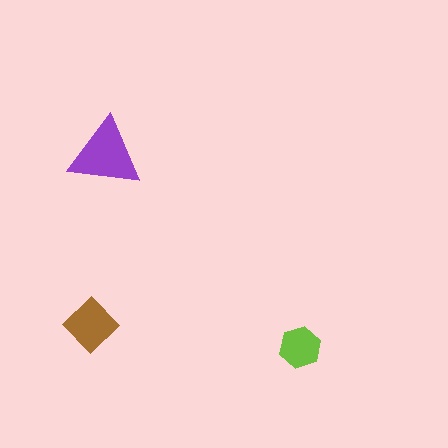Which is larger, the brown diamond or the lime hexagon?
The brown diamond.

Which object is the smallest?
The lime hexagon.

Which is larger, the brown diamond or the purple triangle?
The purple triangle.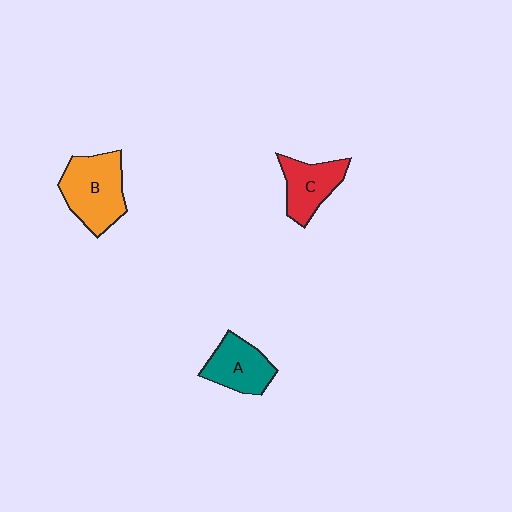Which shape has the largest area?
Shape B (orange).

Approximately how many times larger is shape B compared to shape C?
Approximately 1.4 times.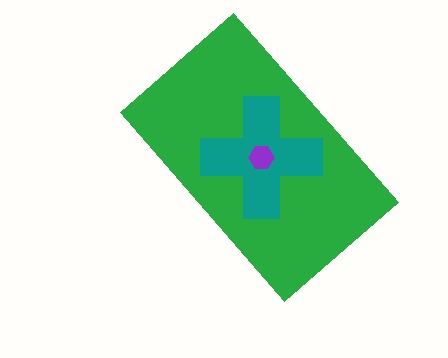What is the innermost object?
The purple hexagon.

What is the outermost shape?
The green rectangle.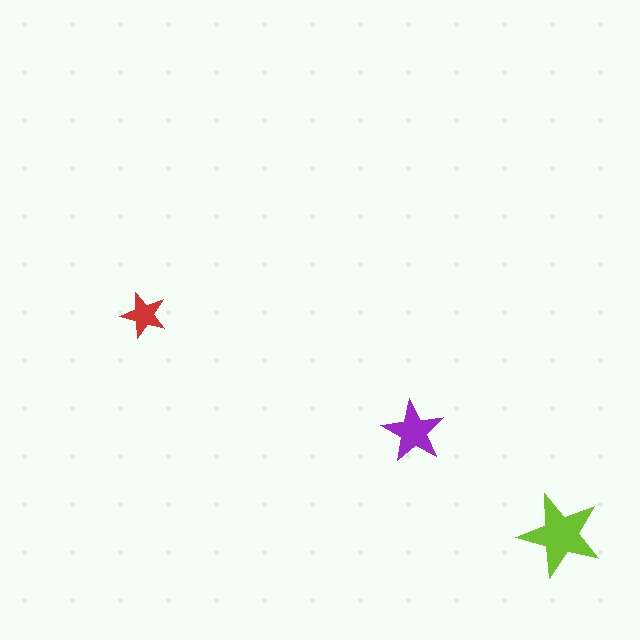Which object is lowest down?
The lime star is bottommost.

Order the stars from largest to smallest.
the lime one, the purple one, the red one.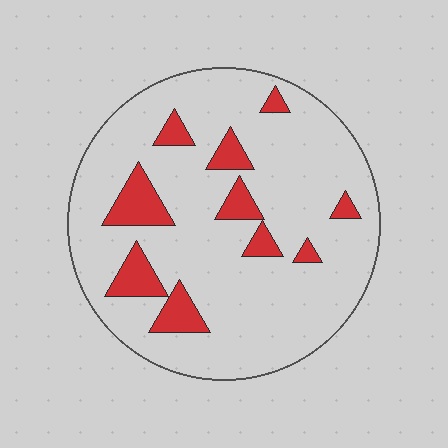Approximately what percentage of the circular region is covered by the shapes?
Approximately 15%.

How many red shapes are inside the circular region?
10.